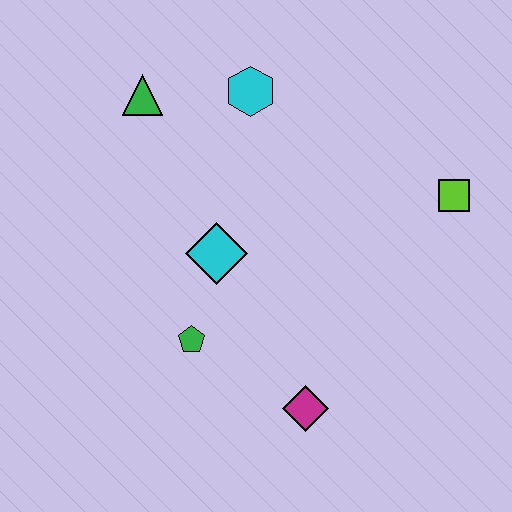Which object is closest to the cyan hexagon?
The green triangle is closest to the cyan hexagon.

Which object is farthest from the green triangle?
The magenta diamond is farthest from the green triangle.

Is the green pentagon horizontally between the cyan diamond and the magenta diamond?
No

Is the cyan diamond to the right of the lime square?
No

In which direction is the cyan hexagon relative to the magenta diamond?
The cyan hexagon is above the magenta diamond.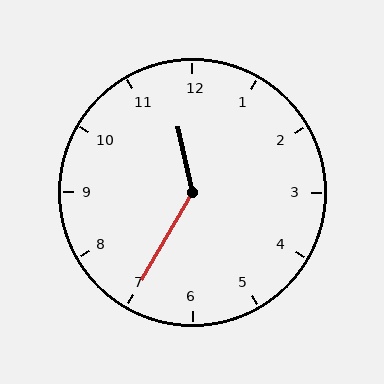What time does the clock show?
11:35.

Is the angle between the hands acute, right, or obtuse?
It is obtuse.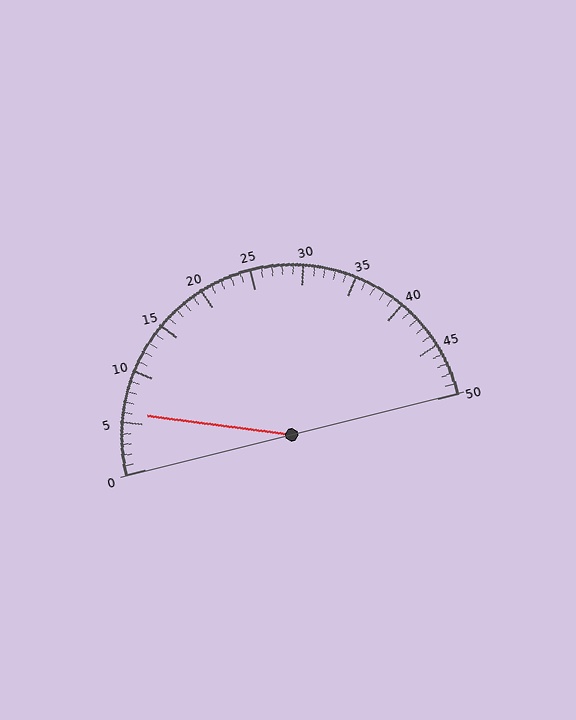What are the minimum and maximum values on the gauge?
The gauge ranges from 0 to 50.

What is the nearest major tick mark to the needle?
The nearest major tick mark is 5.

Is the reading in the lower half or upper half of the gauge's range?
The reading is in the lower half of the range (0 to 50).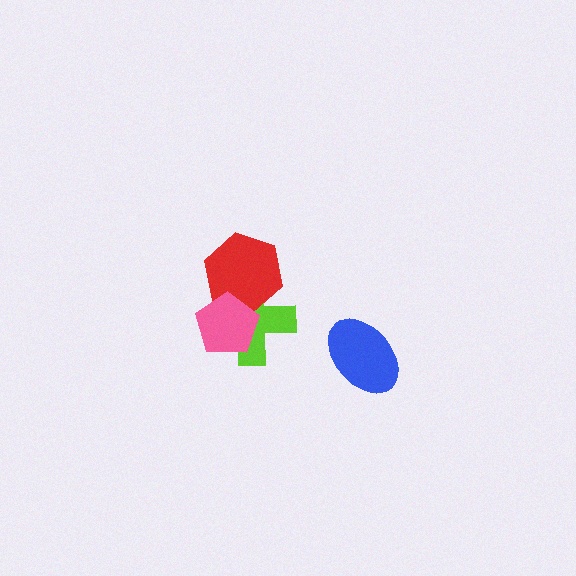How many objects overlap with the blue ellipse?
0 objects overlap with the blue ellipse.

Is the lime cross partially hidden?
Yes, it is partially covered by another shape.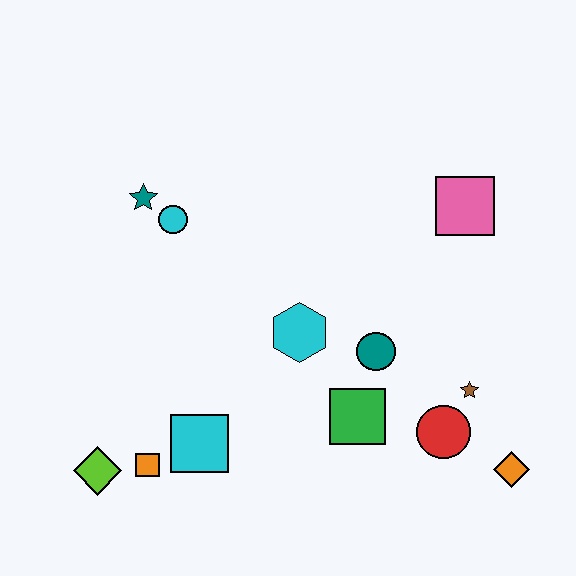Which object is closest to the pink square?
The teal circle is closest to the pink square.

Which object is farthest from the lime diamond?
The pink square is farthest from the lime diamond.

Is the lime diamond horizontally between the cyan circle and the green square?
No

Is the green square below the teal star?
Yes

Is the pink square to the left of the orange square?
No